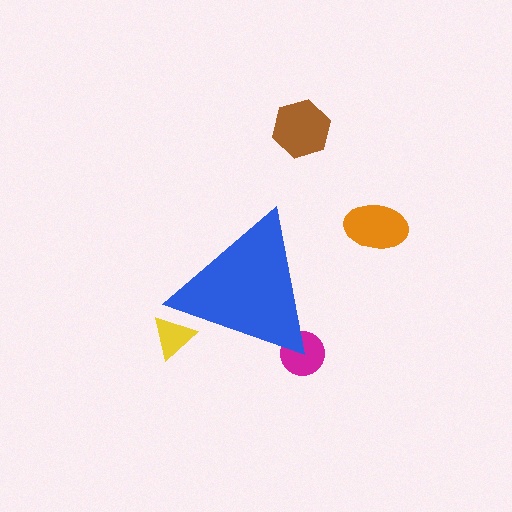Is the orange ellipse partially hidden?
No, the orange ellipse is fully visible.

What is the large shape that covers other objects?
A blue triangle.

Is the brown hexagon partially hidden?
No, the brown hexagon is fully visible.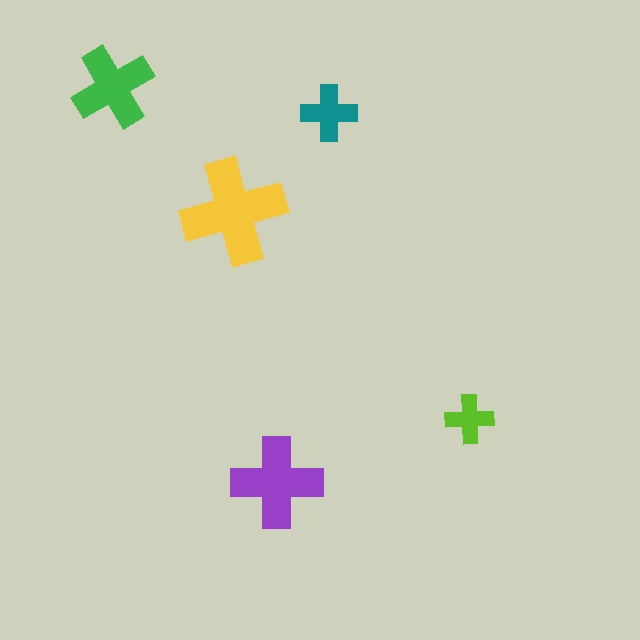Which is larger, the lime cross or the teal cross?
The teal one.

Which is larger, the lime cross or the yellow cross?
The yellow one.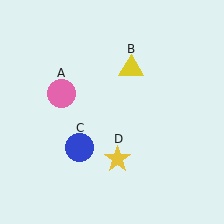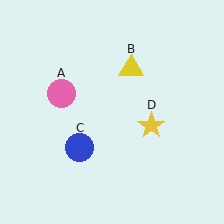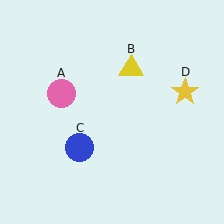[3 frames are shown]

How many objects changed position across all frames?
1 object changed position: yellow star (object D).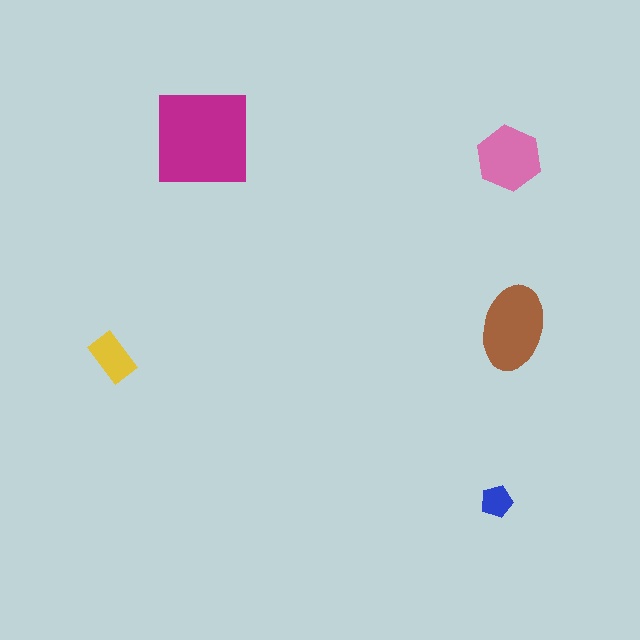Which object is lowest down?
The blue pentagon is bottommost.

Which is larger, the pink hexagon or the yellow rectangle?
The pink hexagon.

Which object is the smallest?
The blue pentagon.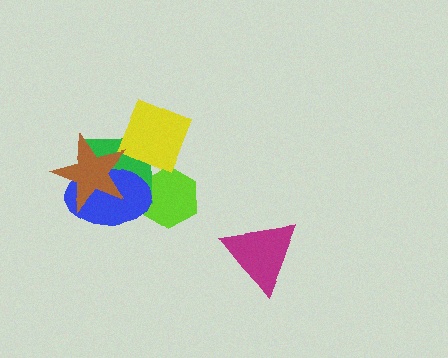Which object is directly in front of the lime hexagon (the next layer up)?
The green square is directly in front of the lime hexagon.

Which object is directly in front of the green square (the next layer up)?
The yellow diamond is directly in front of the green square.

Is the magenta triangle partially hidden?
No, no other shape covers it.